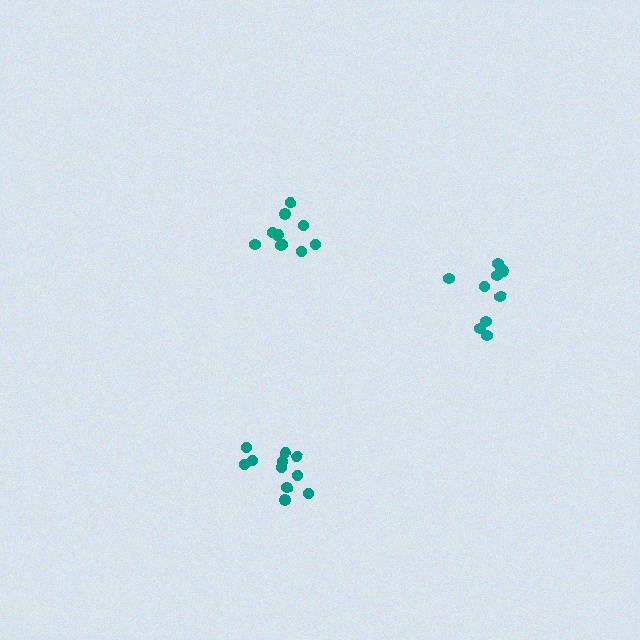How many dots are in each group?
Group 1: 11 dots, Group 2: 10 dots, Group 3: 10 dots (31 total).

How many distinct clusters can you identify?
There are 3 distinct clusters.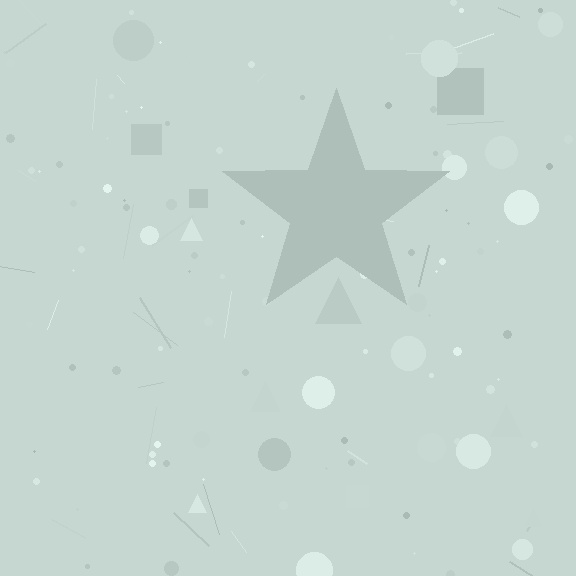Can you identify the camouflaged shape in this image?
The camouflaged shape is a star.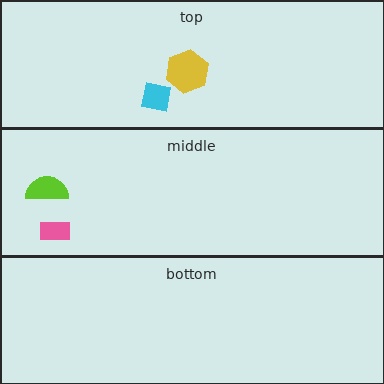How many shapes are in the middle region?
2.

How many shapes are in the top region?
2.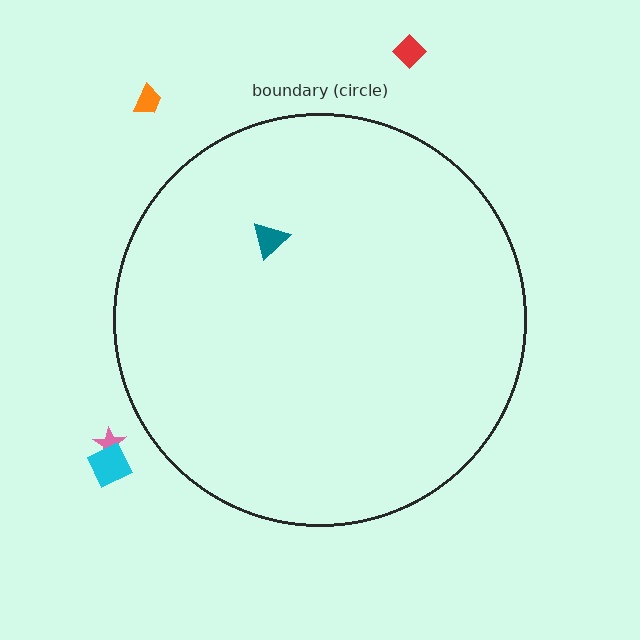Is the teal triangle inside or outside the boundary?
Inside.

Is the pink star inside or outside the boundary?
Outside.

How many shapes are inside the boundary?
1 inside, 4 outside.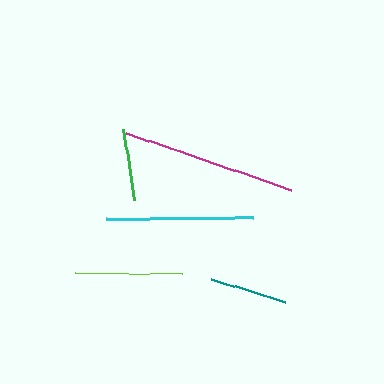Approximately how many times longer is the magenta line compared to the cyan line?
The magenta line is approximately 1.2 times the length of the cyan line.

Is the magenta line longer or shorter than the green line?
The magenta line is longer than the green line.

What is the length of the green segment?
The green segment is approximately 72 pixels long.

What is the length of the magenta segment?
The magenta segment is approximately 174 pixels long.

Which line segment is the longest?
The magenta line is the longest at approximately 174 pixels.